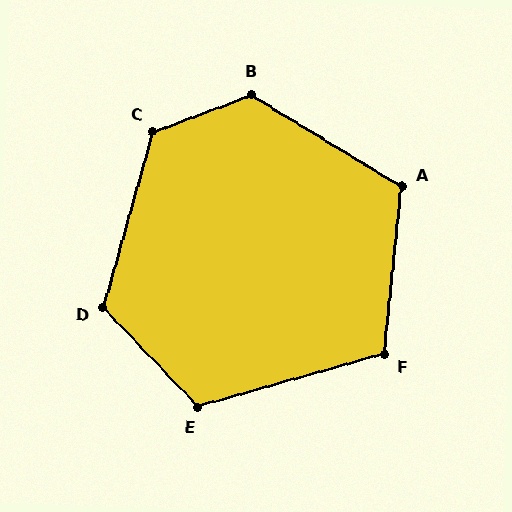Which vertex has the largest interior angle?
B, at approximately 128 degrees.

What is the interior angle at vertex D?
Approximately 120 degrees (obtuse).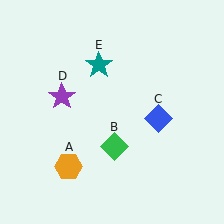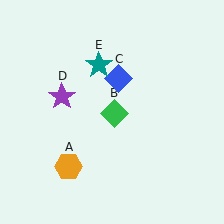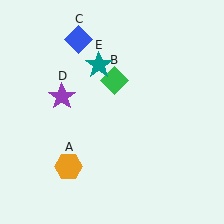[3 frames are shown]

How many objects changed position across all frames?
2 objects changed position: green diamond (object B), blue diamond (object C).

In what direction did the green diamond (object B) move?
The green diamond (object B) moved up.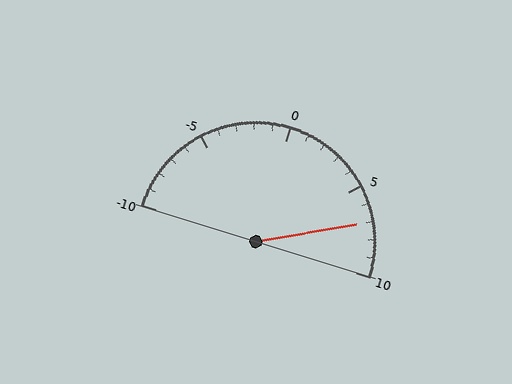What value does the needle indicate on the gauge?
The needle indicates approximately 7.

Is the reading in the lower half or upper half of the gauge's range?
The reading is in the upper half of the range (-10 to 10).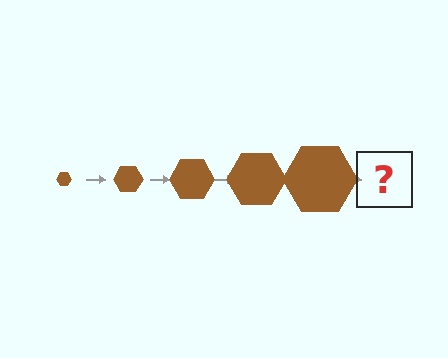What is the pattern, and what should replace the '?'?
The pattern is that the hexagon gets progressively larger each step. The '?' should be a brown hexagon, larger than the previous one.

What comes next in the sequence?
The next element should be a brown hexagon, larger than the previous one.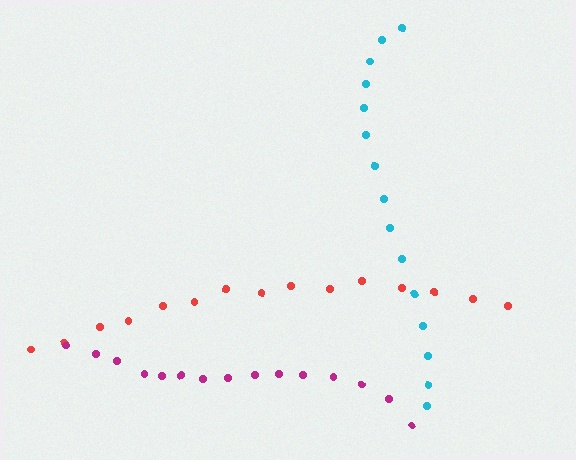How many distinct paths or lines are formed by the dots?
There are 3 distinct paths.